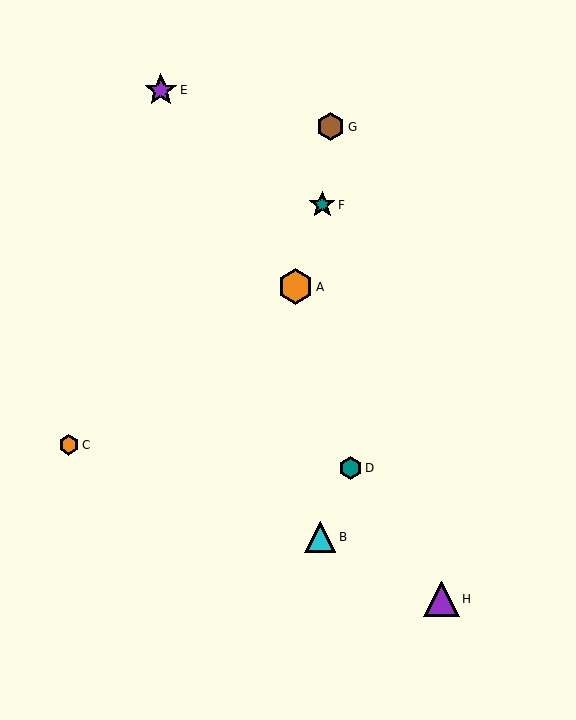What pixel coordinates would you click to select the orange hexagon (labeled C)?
Click at (69, 445) to select the orange hexagon C.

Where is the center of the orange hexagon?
The center of the orange hexagon is at (69, 445).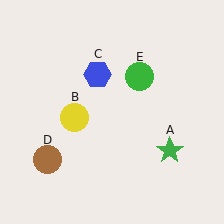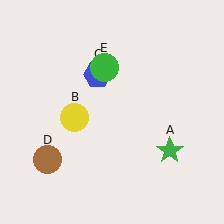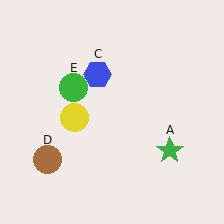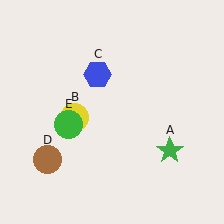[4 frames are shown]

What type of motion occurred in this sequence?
The green circle (object E) rotated counterclockwise around the center of the scene.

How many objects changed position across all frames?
1 object changed position: green circle (object E).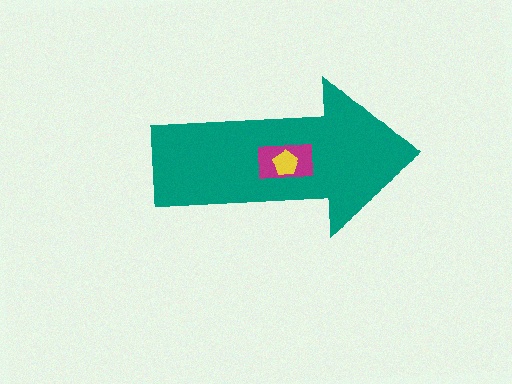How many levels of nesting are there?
3.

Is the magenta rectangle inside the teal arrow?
Yes.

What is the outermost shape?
The teal arrow.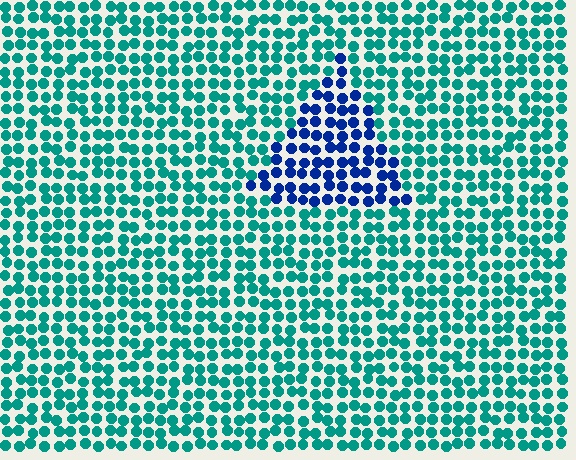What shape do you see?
I see a triangle.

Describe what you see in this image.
The image is filled with small teal elements in a uniform arrangement. A triangle-shaped region is visible where the elements are tinted to a slightly different hue, forming a subtle color boundary.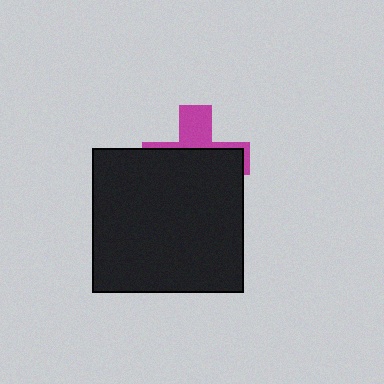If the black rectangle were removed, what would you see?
You would see the complete magenta cross.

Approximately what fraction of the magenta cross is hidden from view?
Roughly 67% of the magenta cross is hidden behind the black rectangle.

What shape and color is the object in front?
The object in front is a black rectangle.